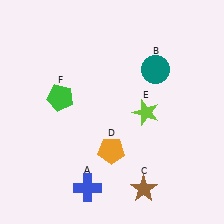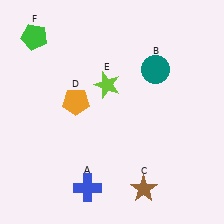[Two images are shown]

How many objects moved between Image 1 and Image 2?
3 objects moved between the two images.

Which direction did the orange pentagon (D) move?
The orange pentagon (D) moved up.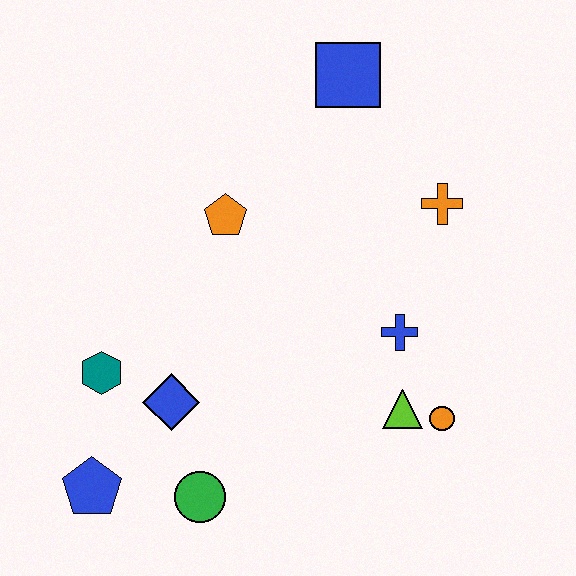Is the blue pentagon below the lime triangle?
Yes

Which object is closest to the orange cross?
The blue cross is closest to the orange cross.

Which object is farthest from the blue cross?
The blue pentagon is farthest from the blue cross.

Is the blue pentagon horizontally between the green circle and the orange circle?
No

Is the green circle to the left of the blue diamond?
No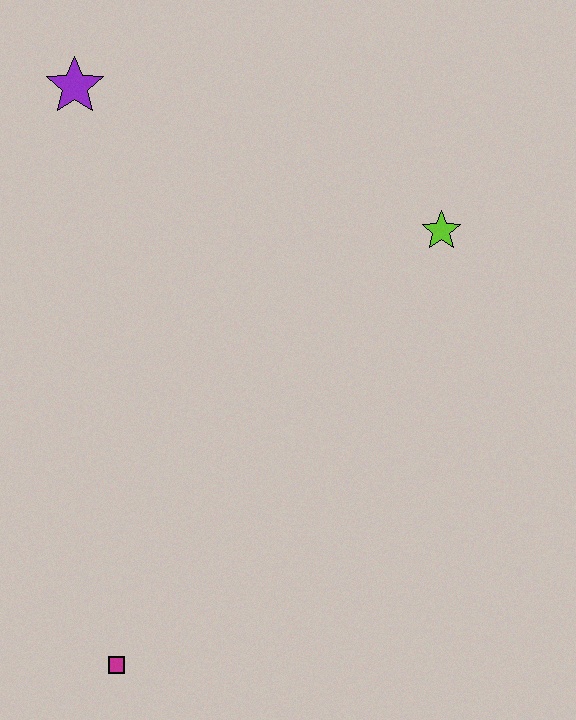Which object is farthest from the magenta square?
The purple star is farthest from the magenta square.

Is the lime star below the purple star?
Yes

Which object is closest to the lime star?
The purple star is closest to the lime star.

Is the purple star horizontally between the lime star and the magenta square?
No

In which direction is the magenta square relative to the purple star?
The magenta square is below the purple star.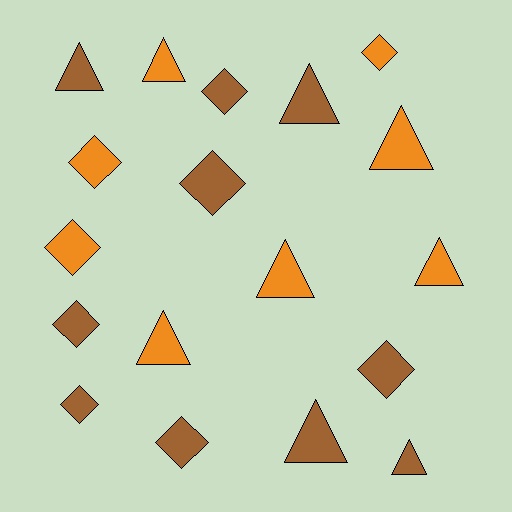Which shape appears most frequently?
Triangle, with 9 objects.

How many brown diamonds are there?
There are 6 brown diamonds.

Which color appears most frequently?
Brown, with 10 objects.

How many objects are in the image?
There are 18 objects.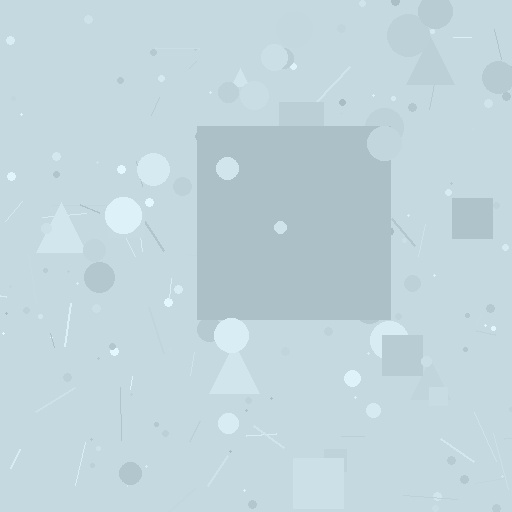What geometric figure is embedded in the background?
A square is embedded in the background.